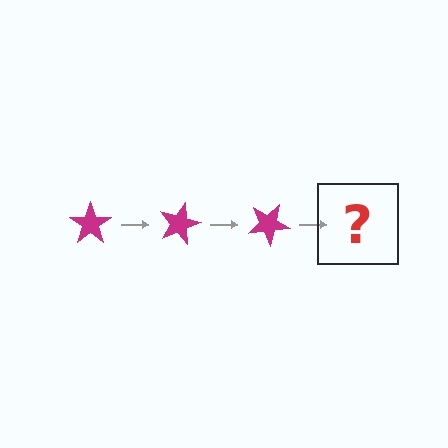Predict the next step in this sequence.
The next step is a magenta star rotated 45 degrees.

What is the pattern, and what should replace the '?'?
The pattern is that the star rotates 15 degrees each step. The '?' should be a magenta star rotated 45 degrees.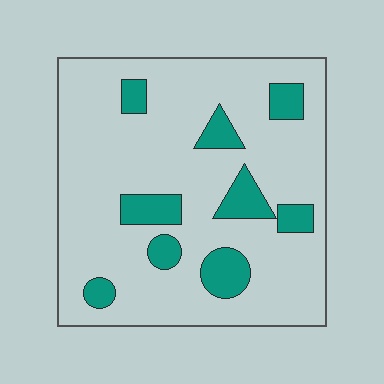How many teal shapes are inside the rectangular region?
9.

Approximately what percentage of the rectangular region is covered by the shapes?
Approximately 15%.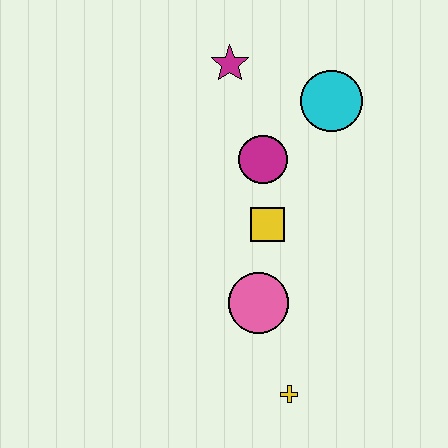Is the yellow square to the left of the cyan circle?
Yes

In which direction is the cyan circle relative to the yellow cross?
The cyan circle is above the yellow cross.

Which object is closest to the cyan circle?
The magenta circle is closest to the cyan circle.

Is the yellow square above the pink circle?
Yes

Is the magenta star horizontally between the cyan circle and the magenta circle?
No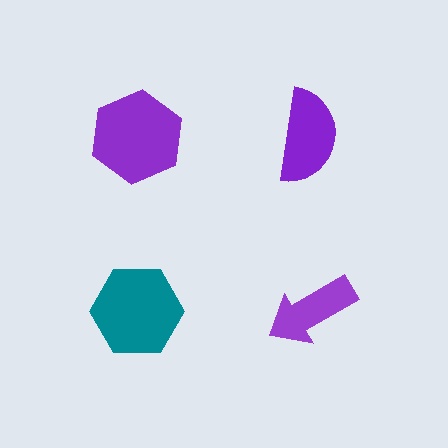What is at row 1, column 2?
A purple semicircle.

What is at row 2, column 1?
A teal hexagon.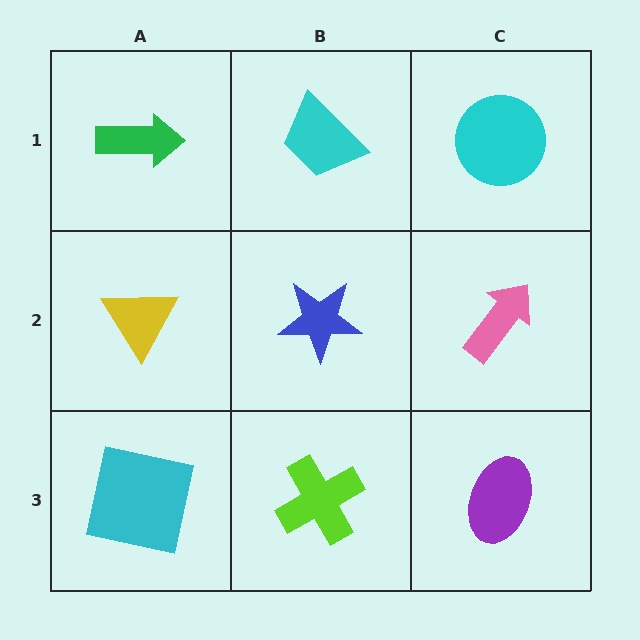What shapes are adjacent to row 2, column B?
A cyan trapezoid (row 1, column B), a lime cross (row 3, column B), a yellow triangle (row 2, column A), a pink arrow (row 2, column C).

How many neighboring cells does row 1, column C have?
2.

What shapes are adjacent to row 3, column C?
A pink arrow (row 2, column C), a lime cross (row 3, column B).